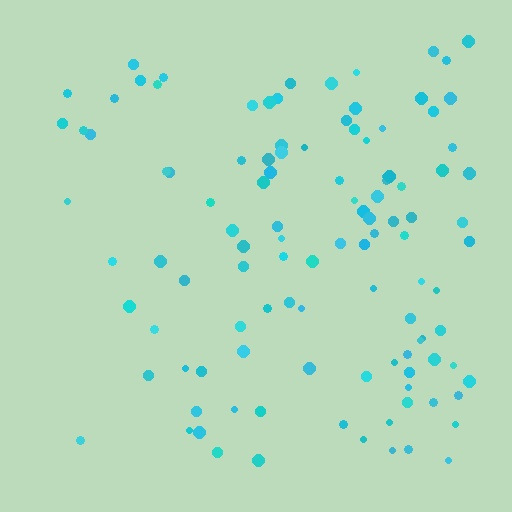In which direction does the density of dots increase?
From left to right, with the right side densest.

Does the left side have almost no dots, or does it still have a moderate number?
Still a moderate number, just noticeably fewer than the right.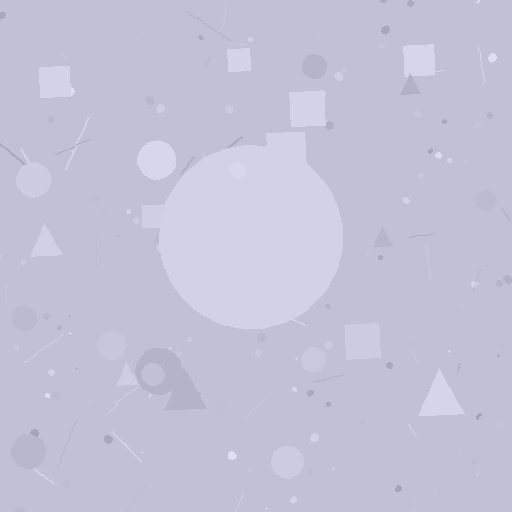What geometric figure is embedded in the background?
A circle is embedded in the background.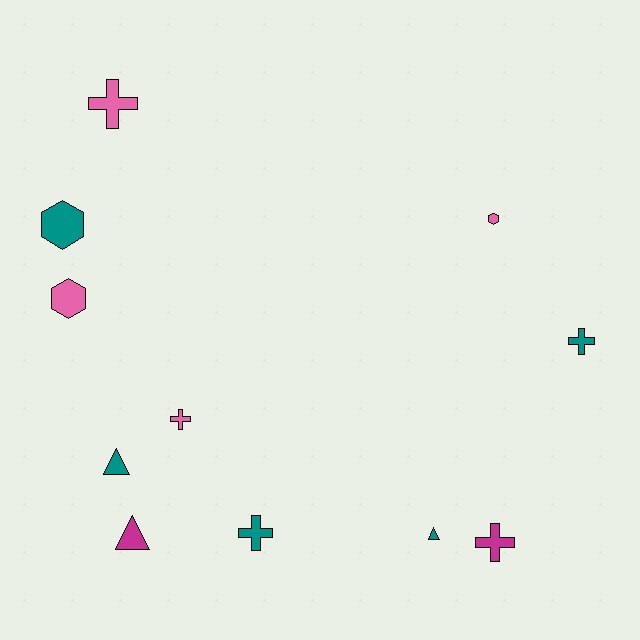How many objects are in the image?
There are 11 objects.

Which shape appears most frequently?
Cross, with 5 objects.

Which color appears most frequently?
Teal, with 5 objects.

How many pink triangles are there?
There are no pink triangles.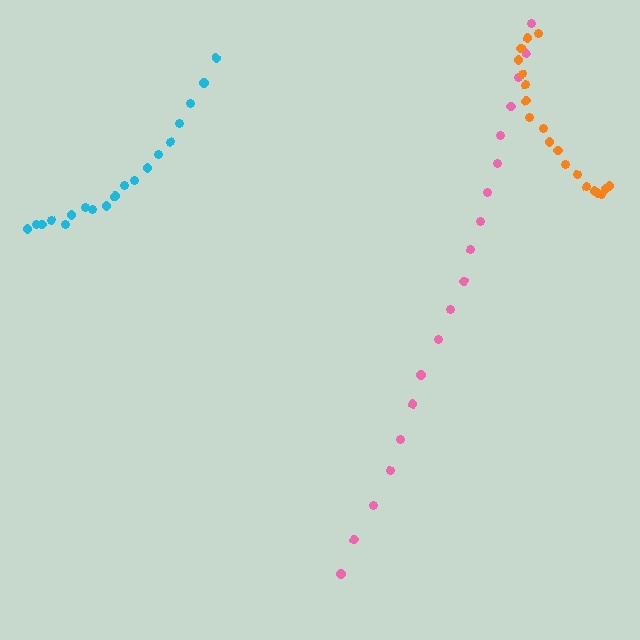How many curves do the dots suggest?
There are 3 distinct paths.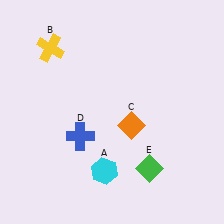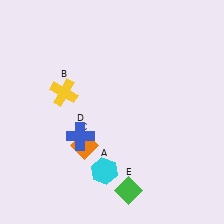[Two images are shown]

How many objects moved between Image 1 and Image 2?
3 objects moved between the two images.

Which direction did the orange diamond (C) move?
The orange diamond (C) moved left.